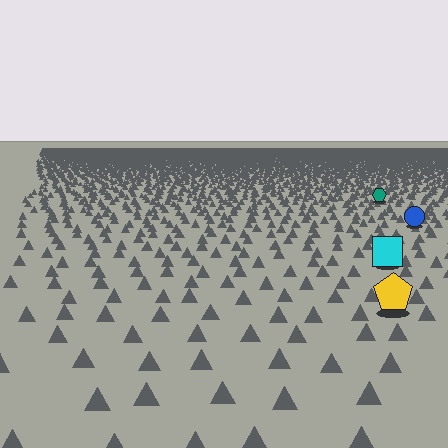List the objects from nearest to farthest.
From nearest to farthest: the yellow pentagon, the cyan square, the blue circle, the teal hexagon.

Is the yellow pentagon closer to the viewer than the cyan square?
Yes. The yellow pentagon is closer — you can tell from the texture gradient: the ground texture is coarser near it.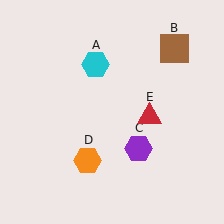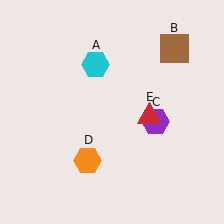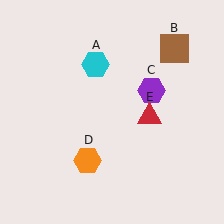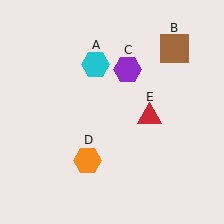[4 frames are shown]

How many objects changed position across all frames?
1 object changed position: purple hexagon (object C).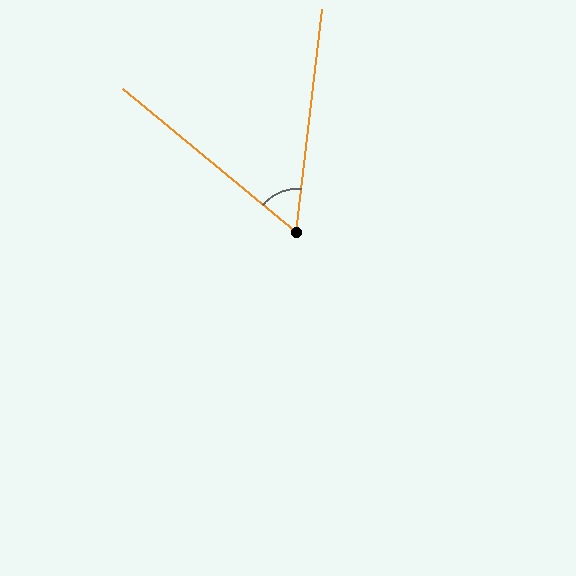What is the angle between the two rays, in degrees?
Approximately 57 degrees.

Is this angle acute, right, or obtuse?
It is acute.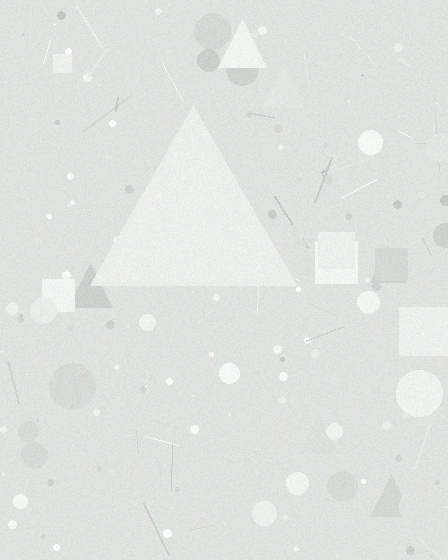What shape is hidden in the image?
A triangle is hidden in the image.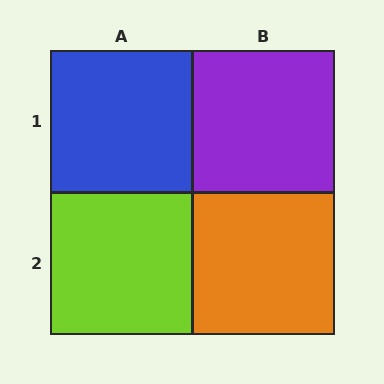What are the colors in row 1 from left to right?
Blue, purple.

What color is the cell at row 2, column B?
Orange.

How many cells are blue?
1 cell is blue.